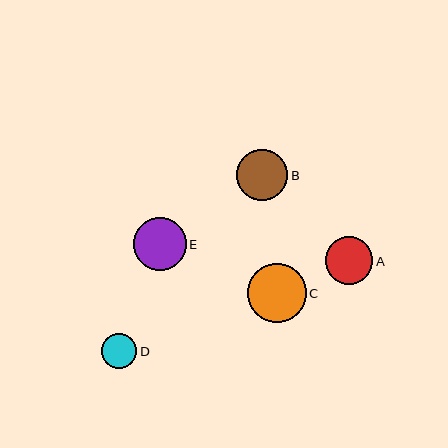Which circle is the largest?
Circle C is the largest with a size of approximately 59 pixels.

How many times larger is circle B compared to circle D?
Circle B is approximately 1.5 times the size of circle D.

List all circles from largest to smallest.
From largest to smallest: C, E, B, A, D.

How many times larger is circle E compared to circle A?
Circle E is approximately 1.1 times the size of circle A.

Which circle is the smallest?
Circle D is the smallest with a size of approximately 35 pixels.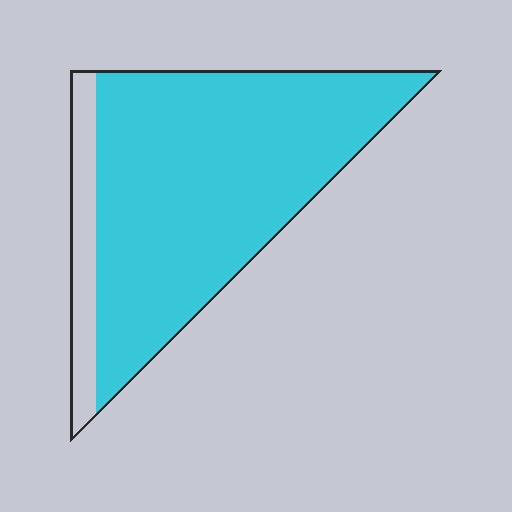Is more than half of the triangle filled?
Yes.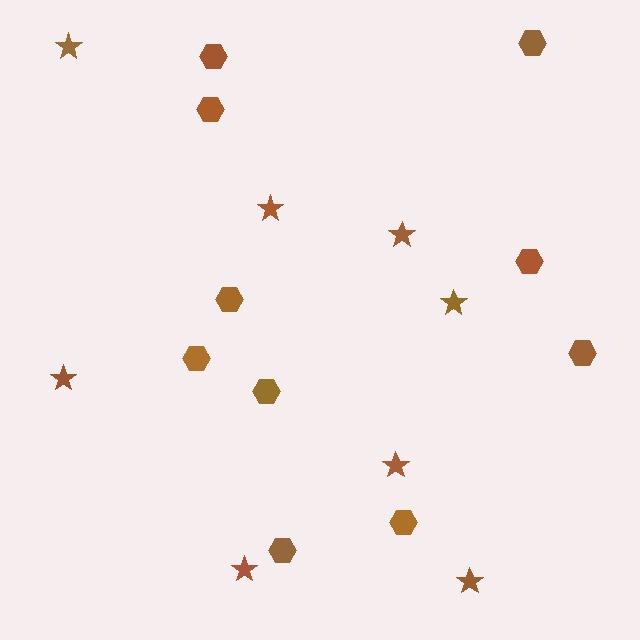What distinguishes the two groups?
There are 2 groups: one group of stars (8) and one group of hexagons (10).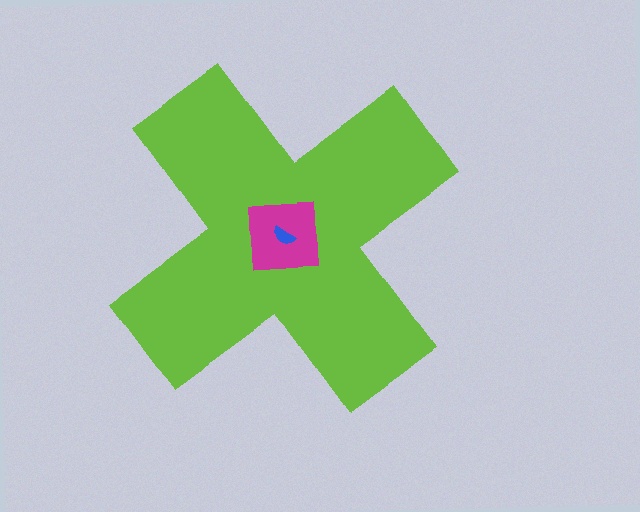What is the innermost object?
The blue semicircle.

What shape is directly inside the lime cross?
The magenta square.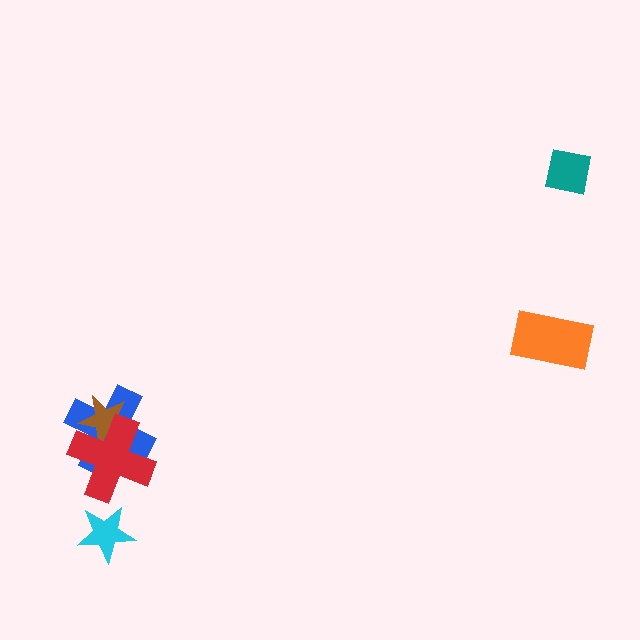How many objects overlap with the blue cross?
2 objects overlap with the blue cross.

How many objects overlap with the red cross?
2 objects overlap with the red cross.